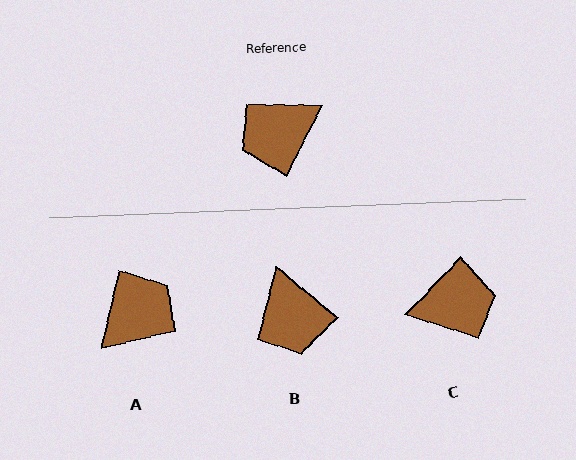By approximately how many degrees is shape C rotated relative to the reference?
Approximately 163 degrees counter-clockwise.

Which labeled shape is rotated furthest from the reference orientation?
A, about 166 degrees away.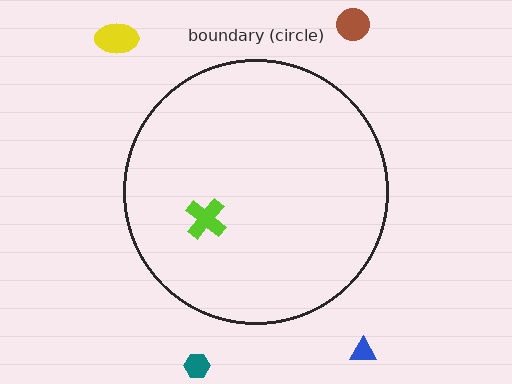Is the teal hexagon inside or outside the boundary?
Outside.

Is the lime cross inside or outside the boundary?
Inside.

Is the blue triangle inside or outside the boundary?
Outside.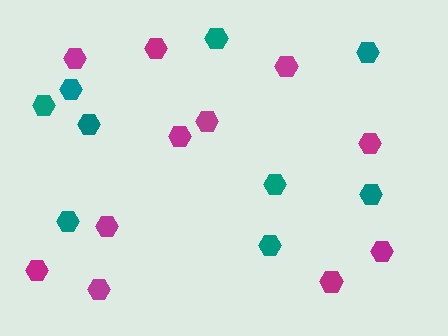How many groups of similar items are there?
There are 2 groups: one group of teal hexagons (9) and one group of magenta hexagons (11).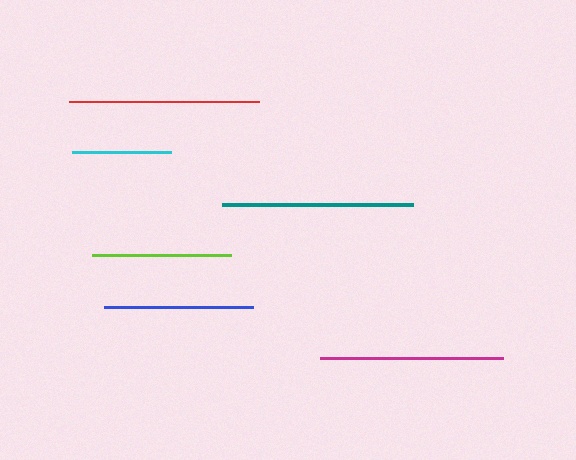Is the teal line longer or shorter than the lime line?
The teal line is longer than the lime line.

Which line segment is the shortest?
The cyan line is the shortest at approximately 99 pixels.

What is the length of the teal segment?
The teal segment is approximately 191 pixels long.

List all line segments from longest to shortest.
From longest to shortest: teal, red, magenta, blue, lime, cyan.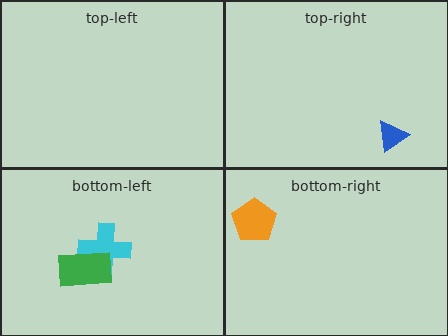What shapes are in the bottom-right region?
The orange pentagon.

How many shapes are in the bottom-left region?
2.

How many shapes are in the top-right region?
1.